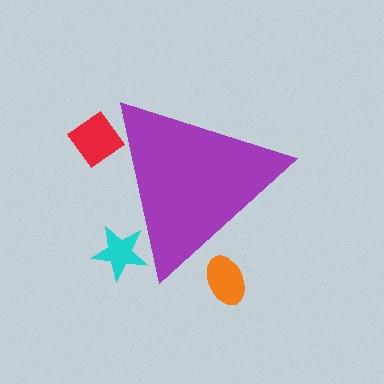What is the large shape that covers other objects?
A purple triangle.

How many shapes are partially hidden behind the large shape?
3 shapes are partially hidden.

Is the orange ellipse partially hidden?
Yes, the orange ellipse is partially hidden behind the purple triangle.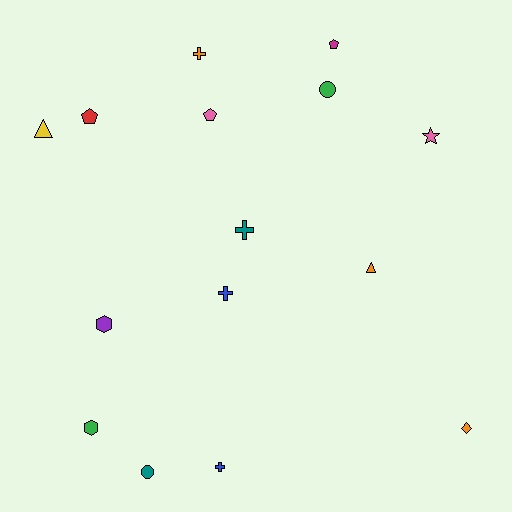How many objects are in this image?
There are 15 objects.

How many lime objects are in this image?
There are no lime objects.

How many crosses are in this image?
There are 4 crosses.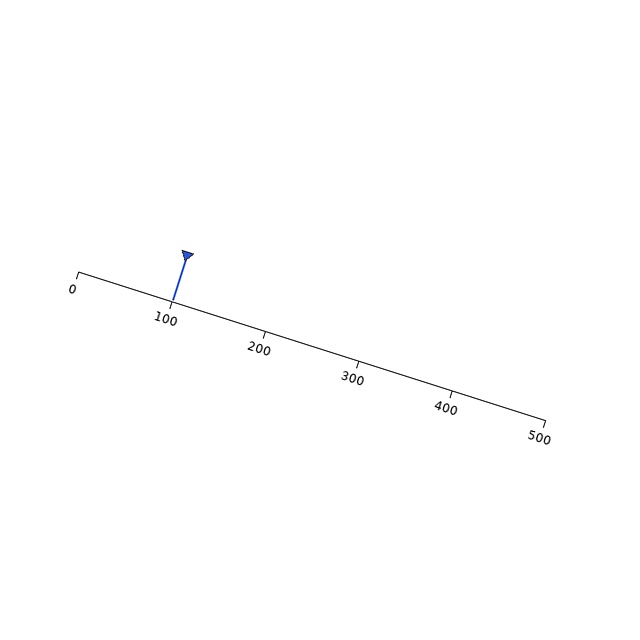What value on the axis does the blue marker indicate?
The marker indicates approximately 100.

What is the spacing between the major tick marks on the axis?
The major ticks are spaced 100 apart.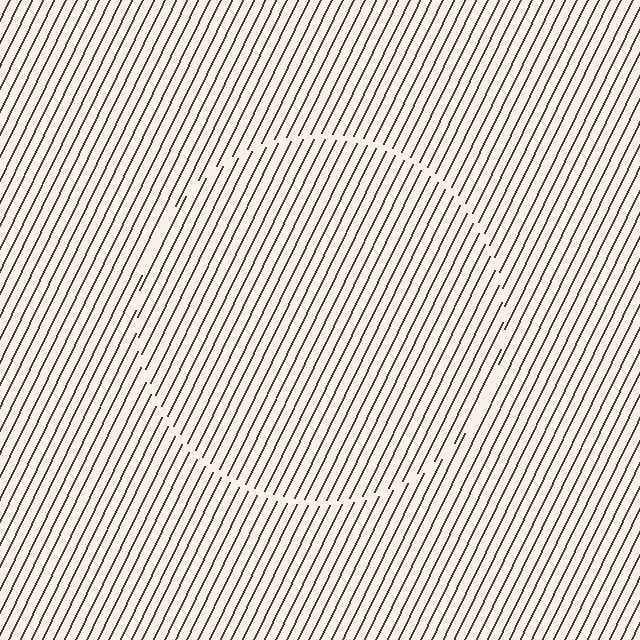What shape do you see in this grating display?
An illusory circle. The interior of the shape contains the same grating, shifted by half a period — the contour is defined by the phase discontinuity where line-ends from the inner and outer gratings abut.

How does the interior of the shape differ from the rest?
The interior of the shape contains the same grating, shifted by half a period — the contour is defined by the phase discontinuity where line-ends from the inner and outer gratings abut.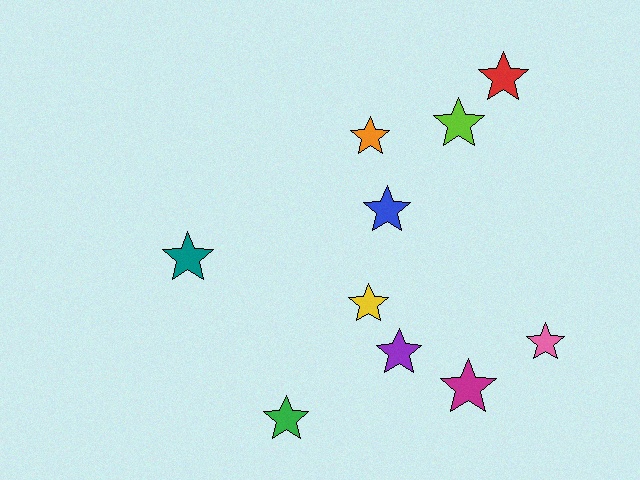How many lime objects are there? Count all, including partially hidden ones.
There is 1 lime object.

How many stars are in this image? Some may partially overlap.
There are 10 stars.